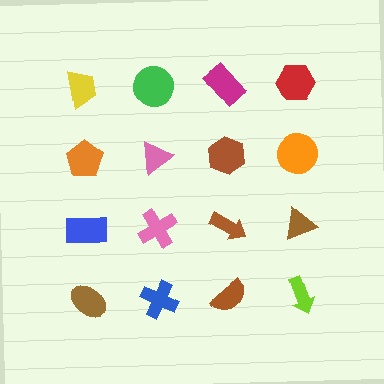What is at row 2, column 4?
An orange circle.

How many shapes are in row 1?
4 shapes.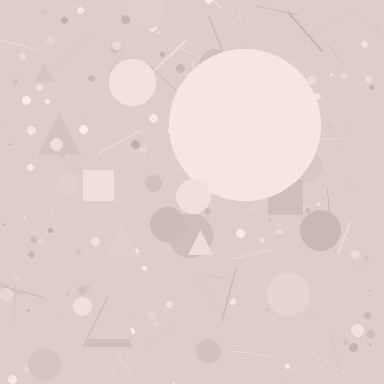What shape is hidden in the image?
A circle is hidden in the image.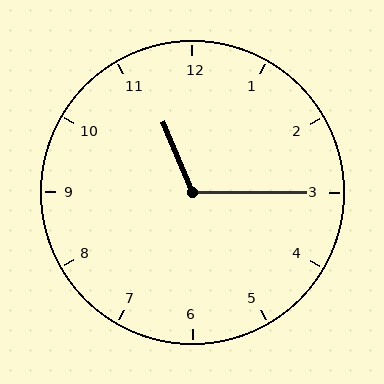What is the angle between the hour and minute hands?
Approximately 112 degrees.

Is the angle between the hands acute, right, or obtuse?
It is obtuse.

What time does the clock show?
11:15.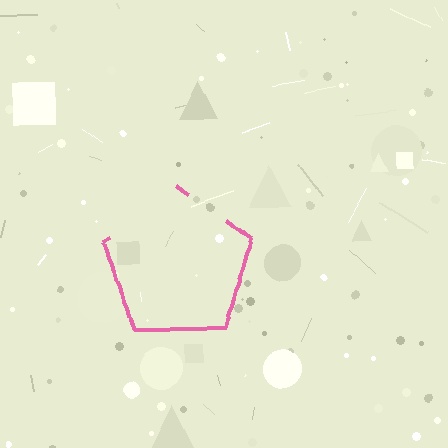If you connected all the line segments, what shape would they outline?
They would outline a pentagon.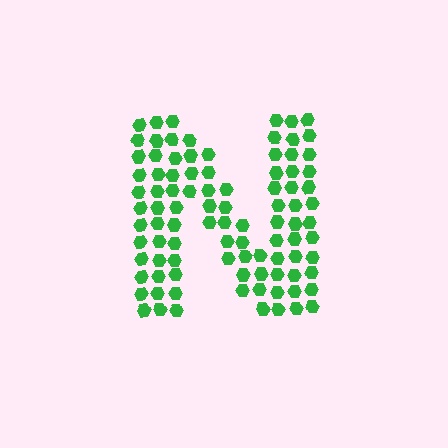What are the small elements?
The small elements are hexagons.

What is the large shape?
The large shape is the letter N.